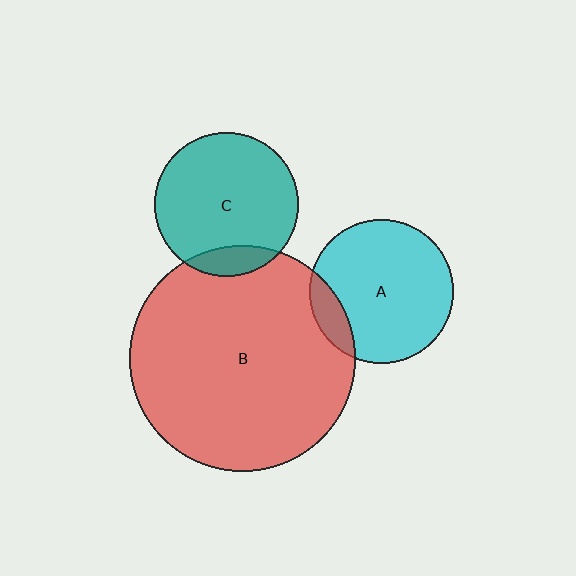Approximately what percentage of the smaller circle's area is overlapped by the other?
Approximately 15%.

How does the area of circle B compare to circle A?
Approximately 2.5 times.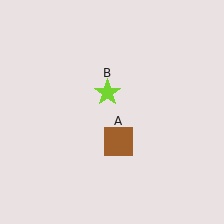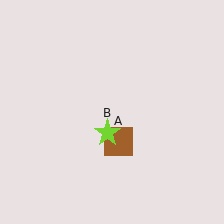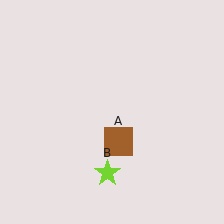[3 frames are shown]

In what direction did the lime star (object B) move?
The lime star (object B) moved down.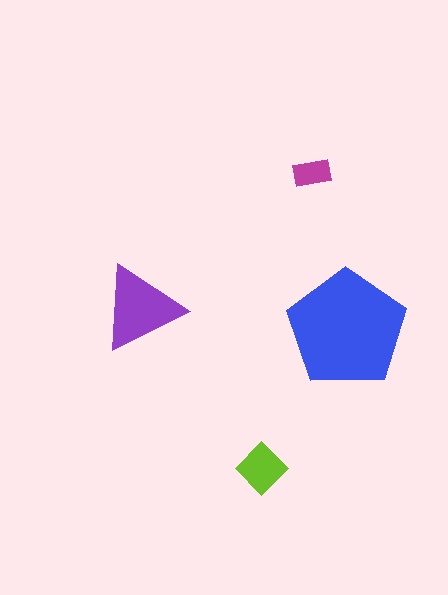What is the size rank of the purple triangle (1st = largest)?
2nd.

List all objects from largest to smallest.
The blue pentagon, the purple triangle, the lime diamond, the magenta rectangle.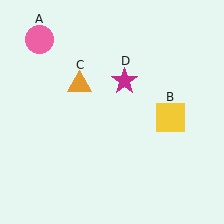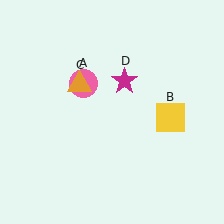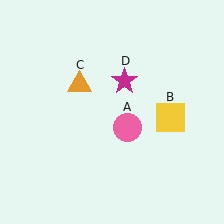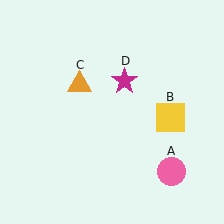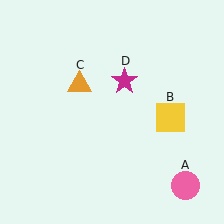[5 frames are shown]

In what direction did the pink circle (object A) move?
The pink circle (object A) moved down and to the right.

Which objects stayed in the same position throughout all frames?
Yellow square (object B) and orange triangle (object C) and magenta star (object D) remained stationary.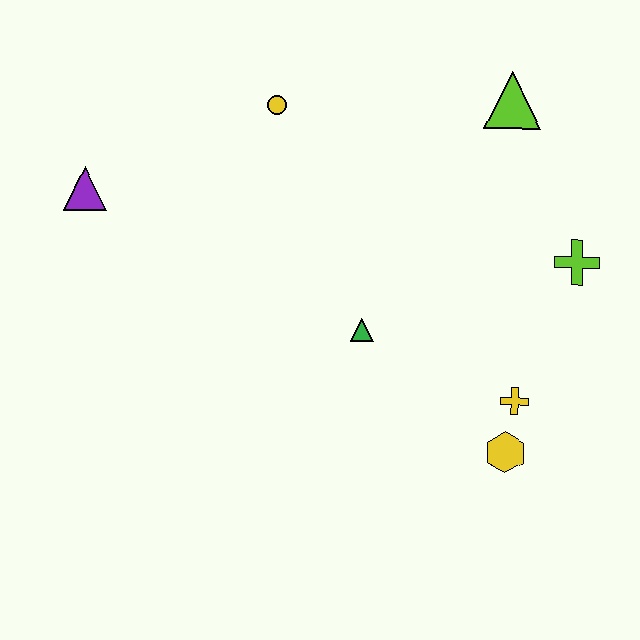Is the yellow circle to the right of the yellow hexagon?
No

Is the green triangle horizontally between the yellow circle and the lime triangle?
Yes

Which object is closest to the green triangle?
The yellow cross is closest to the green triangle.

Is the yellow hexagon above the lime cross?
No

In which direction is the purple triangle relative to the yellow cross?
The purple triangle is to the left of the yellow cross.